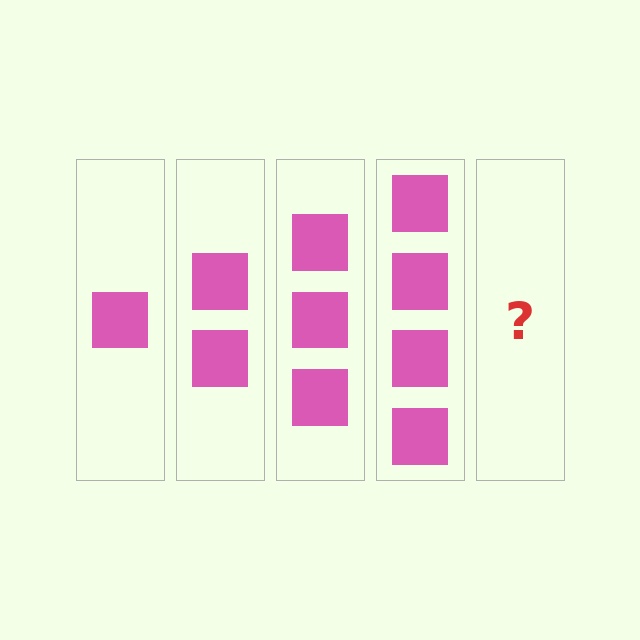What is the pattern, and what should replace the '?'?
The pattern is that each step adds one more square. The '?' should be 5 squares.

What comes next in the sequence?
The next element should be 5 squares.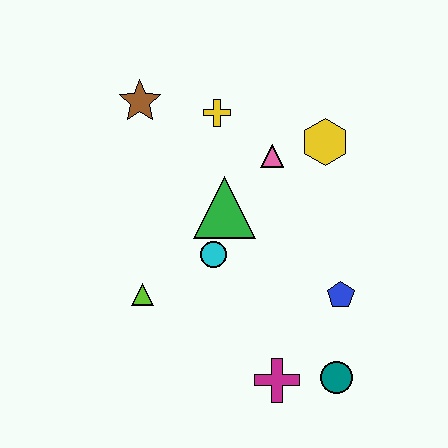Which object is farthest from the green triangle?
The teal circle is farthest from the green triangle.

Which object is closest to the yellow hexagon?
The pink triangle is closest to the yellow hexagon.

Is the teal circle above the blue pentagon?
No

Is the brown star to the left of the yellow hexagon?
Yes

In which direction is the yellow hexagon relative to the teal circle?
The yellow hexagon is above the teal circle.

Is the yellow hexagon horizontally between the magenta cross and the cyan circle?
No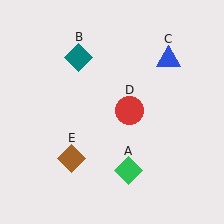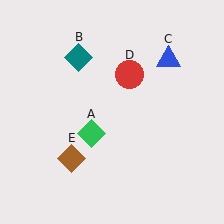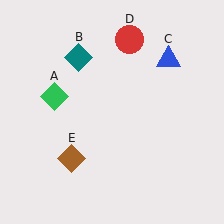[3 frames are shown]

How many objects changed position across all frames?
2 objects changed position: green diamond (object A), red circle (object D).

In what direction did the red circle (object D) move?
The red circle (object D) moved up.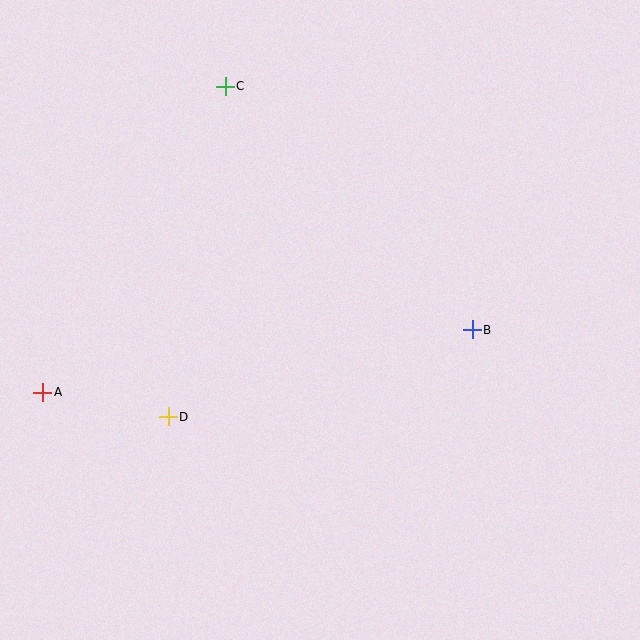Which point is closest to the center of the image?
Point B at (472, 330) is closest to the center.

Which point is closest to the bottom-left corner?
Point A is closest to the bottom-left corner.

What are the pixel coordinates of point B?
Point B is at (472, 330).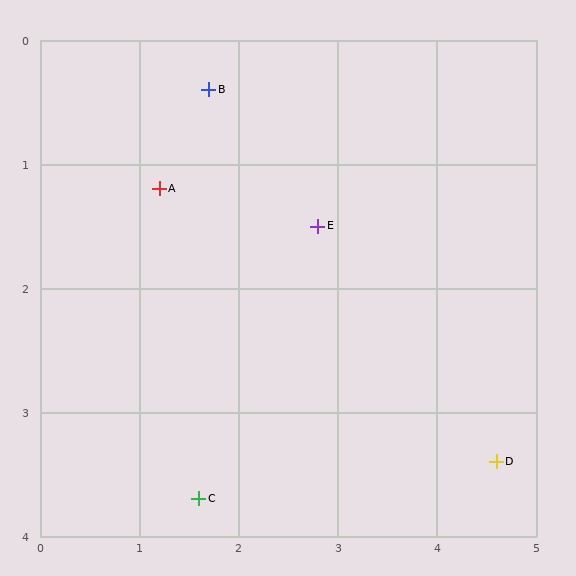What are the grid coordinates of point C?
Point C is at approximately (1.6, 3.7).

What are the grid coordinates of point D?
Point D is at approximately (4.6, 3.4).